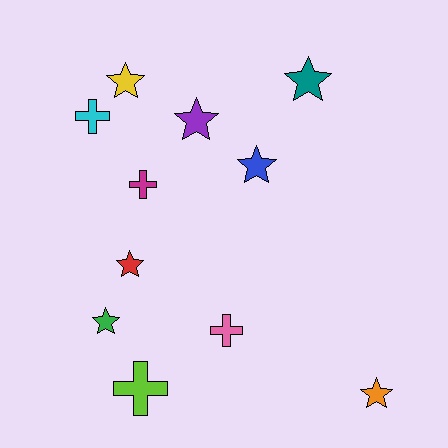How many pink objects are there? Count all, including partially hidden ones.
There is 1 pink object.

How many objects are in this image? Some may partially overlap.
There are 11 objects.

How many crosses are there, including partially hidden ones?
There are 4 crosses.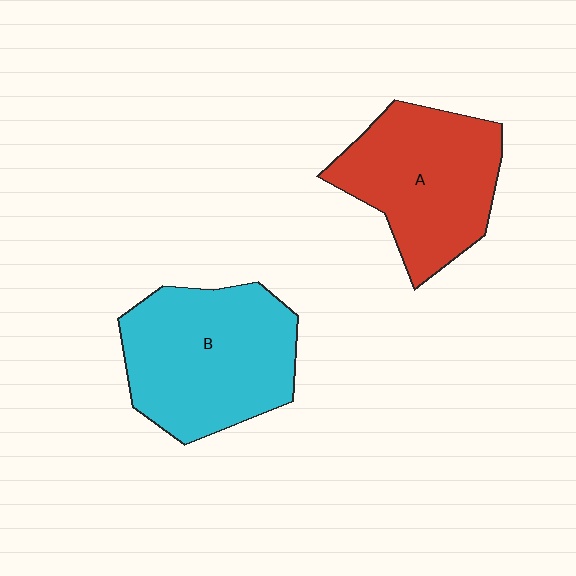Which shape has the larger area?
Shape B (cyan).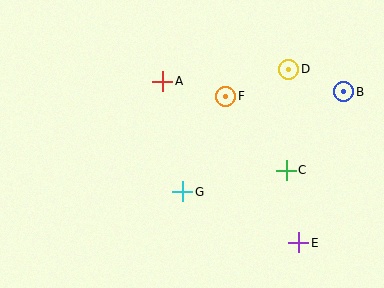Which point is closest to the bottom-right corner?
Point E is closest to the bottom-right corner.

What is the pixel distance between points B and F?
The distance between B and F is 118 pixels.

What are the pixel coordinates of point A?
Point A is at (163, 81).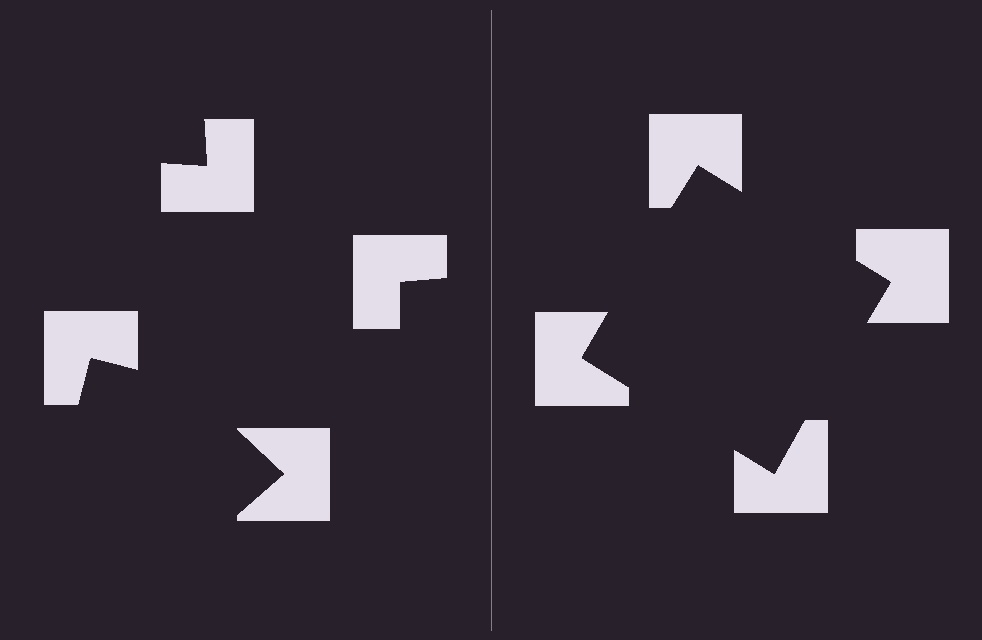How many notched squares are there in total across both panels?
8 — 4 on each side.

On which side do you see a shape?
An illusory square appears on the right side. On the left side the wedge cuts are rotated, so no coherent shape forms.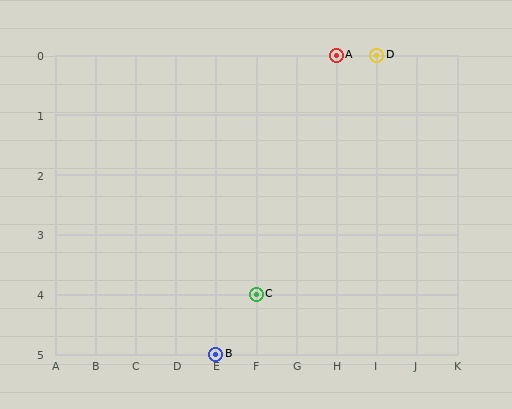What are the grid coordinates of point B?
Point B is at grid coordinates (E, 5).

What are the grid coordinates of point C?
Point C is at grid coordinates (F, 4).